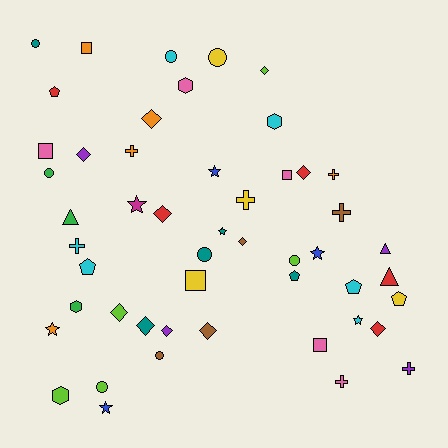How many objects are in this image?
There are 50 objects.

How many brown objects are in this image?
There are 4 brown objects.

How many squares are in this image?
There are 5 squares.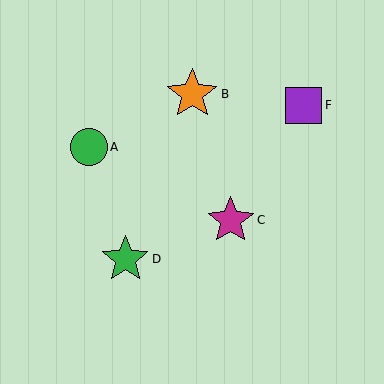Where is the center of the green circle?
The center of the green circle is at (89, 147).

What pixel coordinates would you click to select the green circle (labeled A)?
Click at (89, 147) to select the green circle A.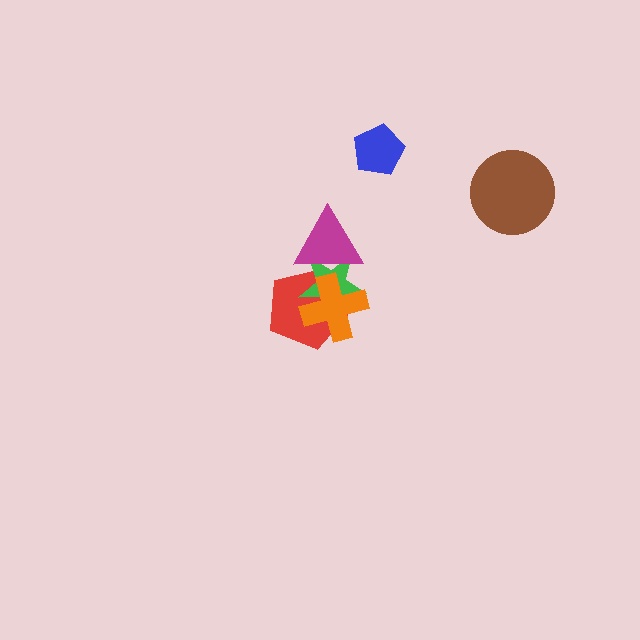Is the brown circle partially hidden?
No, no other shape covers it.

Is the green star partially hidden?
Yes, it is partially covered by another shape.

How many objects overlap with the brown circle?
0 objects overlap with the brown circle.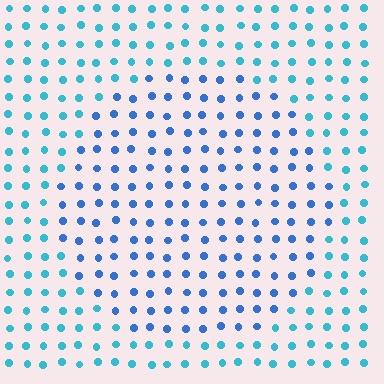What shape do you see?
I see a circle.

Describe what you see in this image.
The image is filled with small cyan elements in a uniform arrangement. A circle-shaped region is visible where the elements are tinted to a slightly different hue, forming a subtle color boundary.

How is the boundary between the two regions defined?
The boundary is defined purely by a slight shift in hue (about 30 degrees). Spacing, size, and orientation are identical on both sides.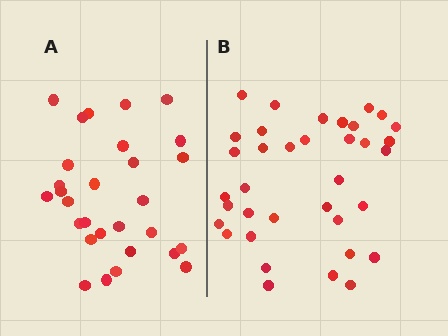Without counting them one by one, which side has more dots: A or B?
Region B (the right region) has more dots.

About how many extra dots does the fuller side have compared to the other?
Region B has roughly 8 or so more dots than region A.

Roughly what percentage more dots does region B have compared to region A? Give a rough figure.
About 25% more.